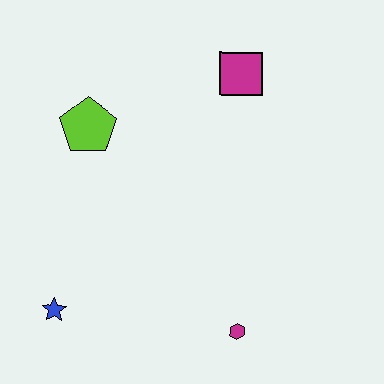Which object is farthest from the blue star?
The magenta square is farthest from the blue star.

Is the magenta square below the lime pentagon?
No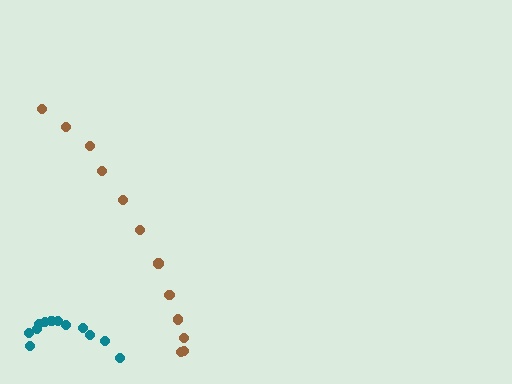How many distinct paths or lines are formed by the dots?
There are 2 distinct paths.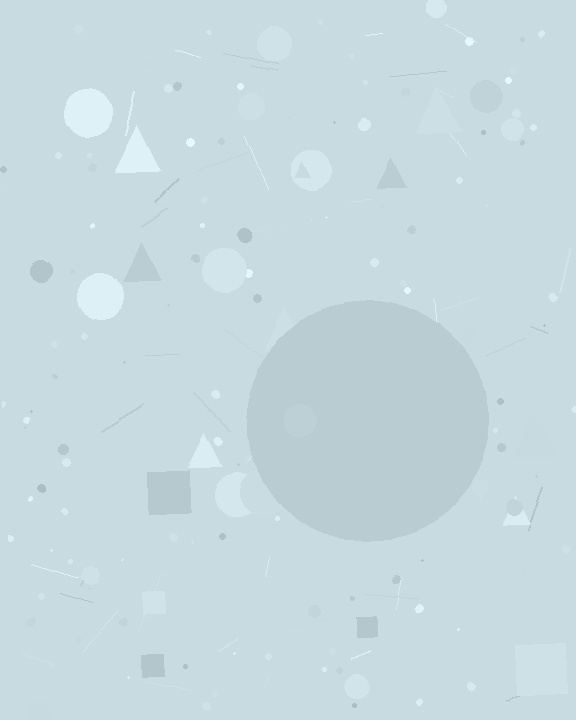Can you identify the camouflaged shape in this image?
The camouflaged shape is a circle.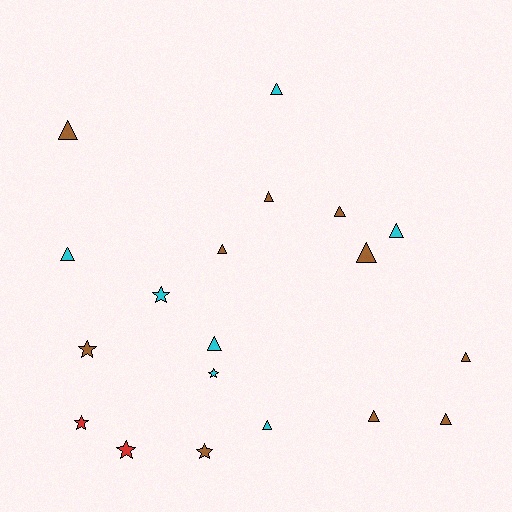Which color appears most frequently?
Brown, with 10 objects.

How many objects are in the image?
There are 19 objects.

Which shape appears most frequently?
Triangle, with 13 objects.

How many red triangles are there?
There are no red triangles.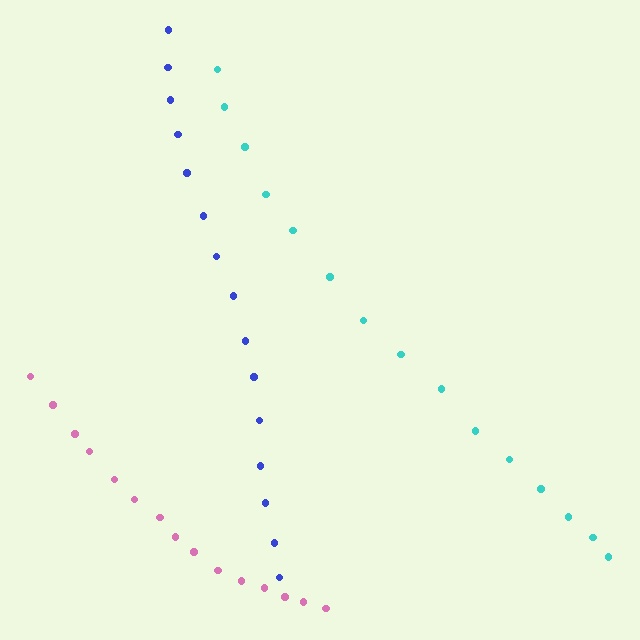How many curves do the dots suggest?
There are 3 distinct paths.